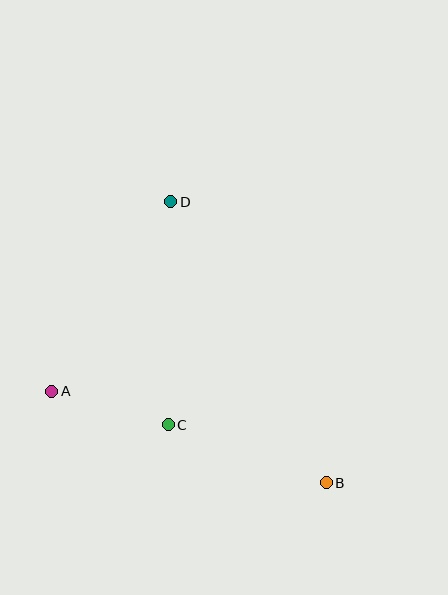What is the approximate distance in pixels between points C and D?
The distance between C and D is approximately 223 pixels.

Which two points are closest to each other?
Points A and C are closest to each other.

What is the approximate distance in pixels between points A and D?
The distance between A and D is approximately 224 pixels.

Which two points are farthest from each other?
Points B and D are farthest from each other.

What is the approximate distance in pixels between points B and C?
The distance between B and C is approximately 168 pixels.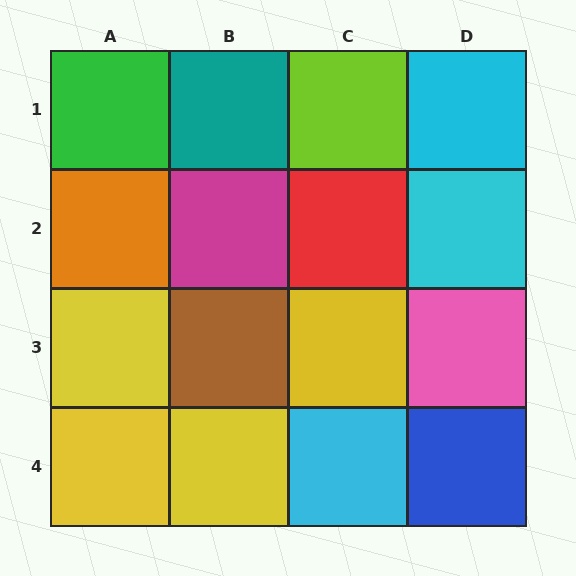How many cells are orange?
1 cell is orange.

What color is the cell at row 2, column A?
Orange.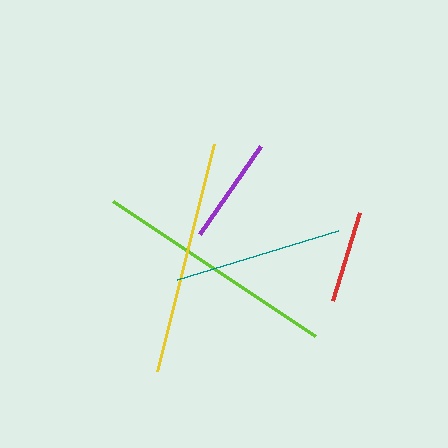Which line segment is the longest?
The lime line is the longest at approximately 243 pixels.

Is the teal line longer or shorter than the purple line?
The teal line is longer than the purple line.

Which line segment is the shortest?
The red line is the shortest at approximately 92 pixels.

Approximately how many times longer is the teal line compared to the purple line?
The teal line is approximately 1.6 times the length of the purple line.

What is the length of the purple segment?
The purple segment is approximately 107 pixels long.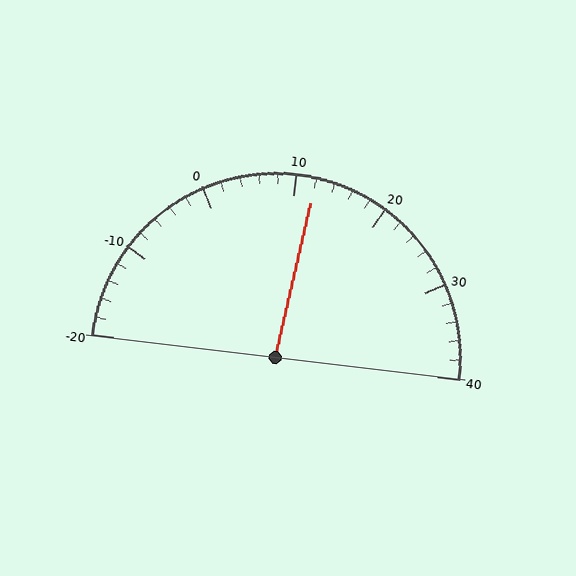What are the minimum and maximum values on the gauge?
The gauge ranges from -20 to 40.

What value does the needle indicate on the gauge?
The needle indicates approximately 12.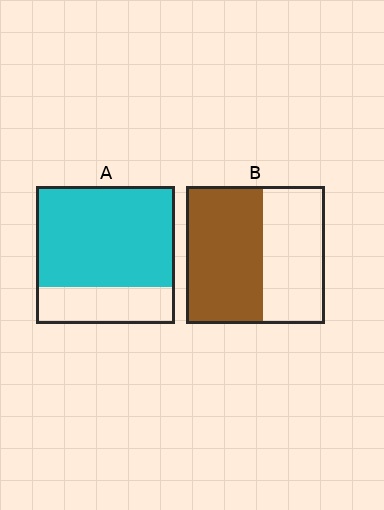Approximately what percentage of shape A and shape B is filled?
A is approximately 75% and B is approximately 55%.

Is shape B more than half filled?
Yes.